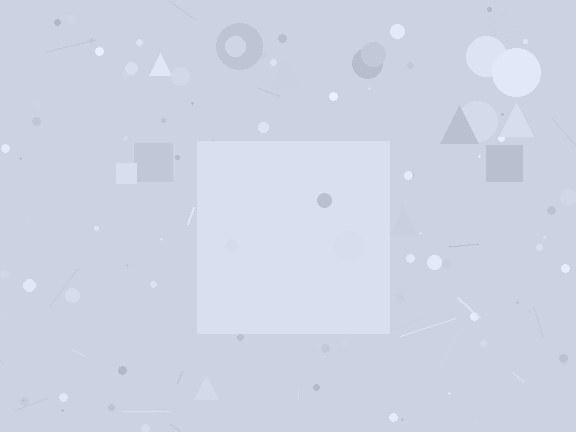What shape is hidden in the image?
A square is hidden in the image.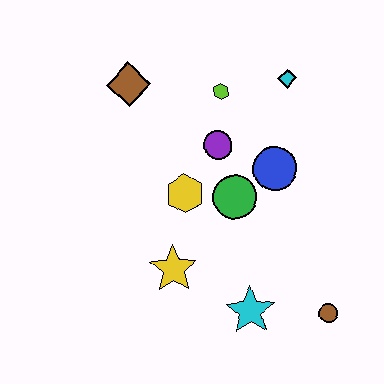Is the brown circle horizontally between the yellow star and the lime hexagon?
No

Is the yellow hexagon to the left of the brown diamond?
No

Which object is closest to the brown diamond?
The lime hexagon is closest to the brown diamond.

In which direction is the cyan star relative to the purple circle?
The cyan star is below the purple circle.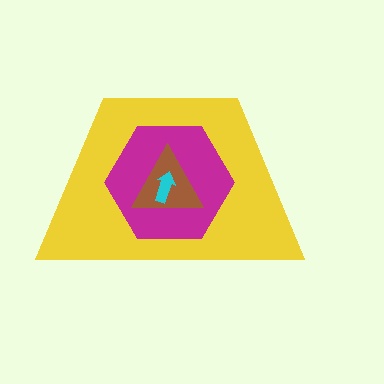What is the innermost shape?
The cyan arrow.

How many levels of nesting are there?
4.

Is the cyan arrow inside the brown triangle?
Yes.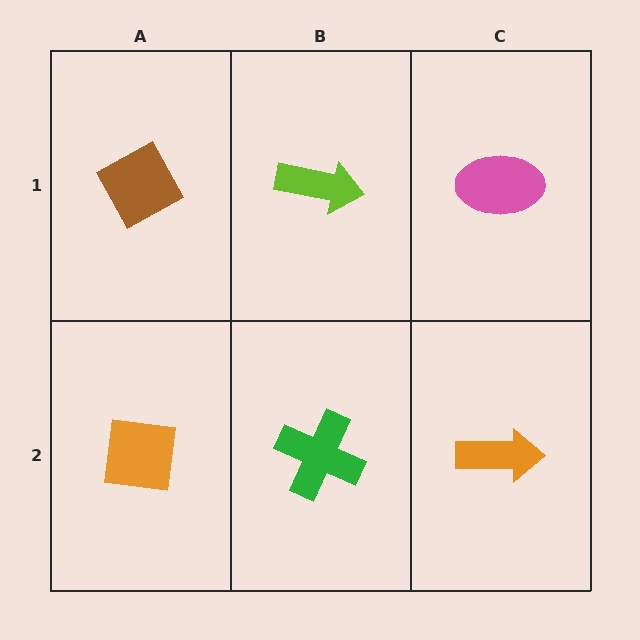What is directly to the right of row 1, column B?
A pink ellipse.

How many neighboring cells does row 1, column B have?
3.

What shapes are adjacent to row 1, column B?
A green cross (row 2, column B), a brown diamond (row 1, column A), a pink ellipse (row 1, column C).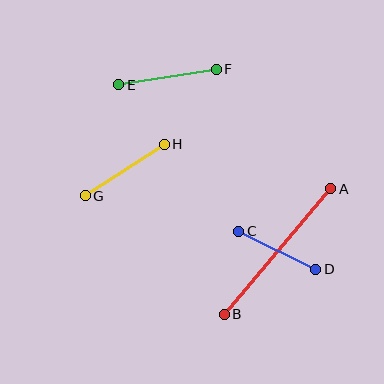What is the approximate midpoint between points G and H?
The midpoint is at approximately (125, 170) pixels.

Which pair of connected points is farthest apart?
Points A and B are farthest apart.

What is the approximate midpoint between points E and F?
The midpoint is at approximately (167, 77) pixels.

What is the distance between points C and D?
The distance is approximately 86 pixels.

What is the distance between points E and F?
The distance is approximately 99 pixels.